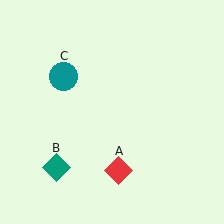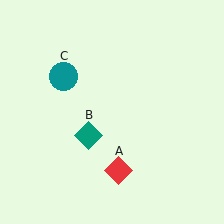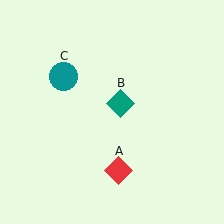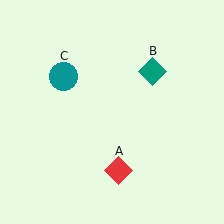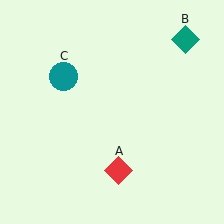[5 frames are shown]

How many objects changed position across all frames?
1 object changed position: teal diamond (object B).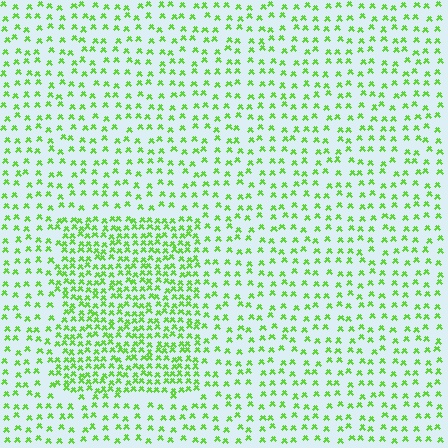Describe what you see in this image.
The image contains small lime elements arranged at two different densities. A rectangle-shaped region is visible where the elements are more densely packed than the surrounding area.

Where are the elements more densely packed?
The elements are more densely packed inside the rectangle boundary.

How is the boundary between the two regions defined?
The boundary is defined by a change in element density (approximately 2.1x ratio). All elements are the same color, size, and shape.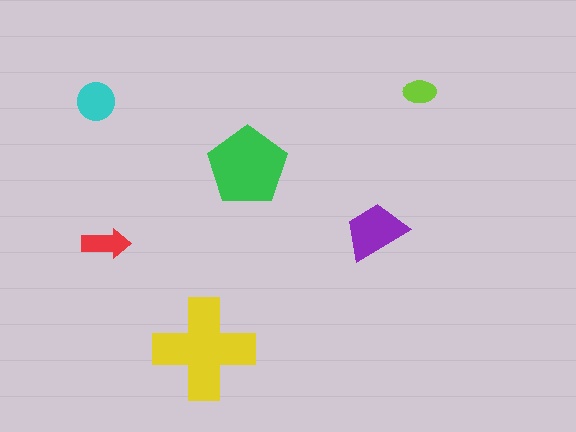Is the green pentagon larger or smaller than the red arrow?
Larger.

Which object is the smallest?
The lime ellipse.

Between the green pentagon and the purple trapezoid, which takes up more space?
The green pentagon.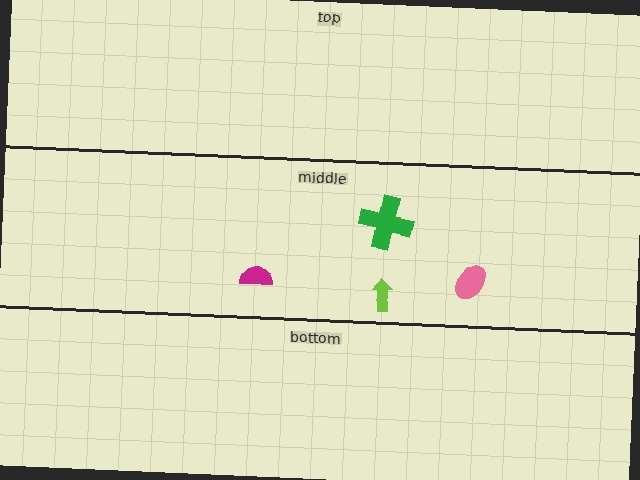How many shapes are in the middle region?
4.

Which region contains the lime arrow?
The middle region.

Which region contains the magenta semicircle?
The middle region.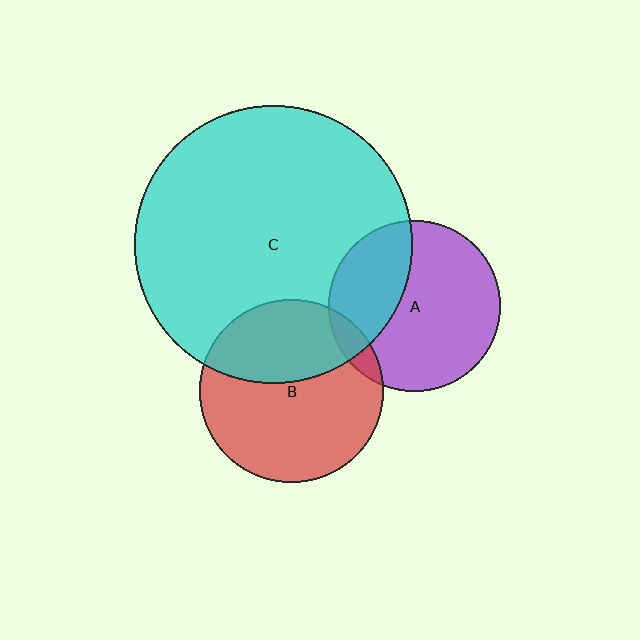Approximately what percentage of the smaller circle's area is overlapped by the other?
Approximately 35%.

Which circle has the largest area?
Circle C (cyan).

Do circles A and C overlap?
Yes.